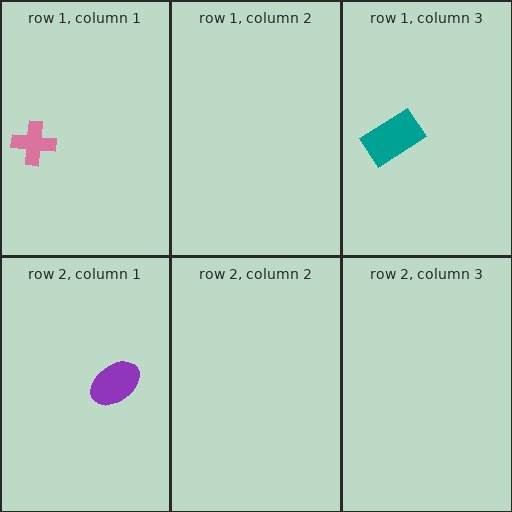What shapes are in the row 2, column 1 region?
The purple ellipse.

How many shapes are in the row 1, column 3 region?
1.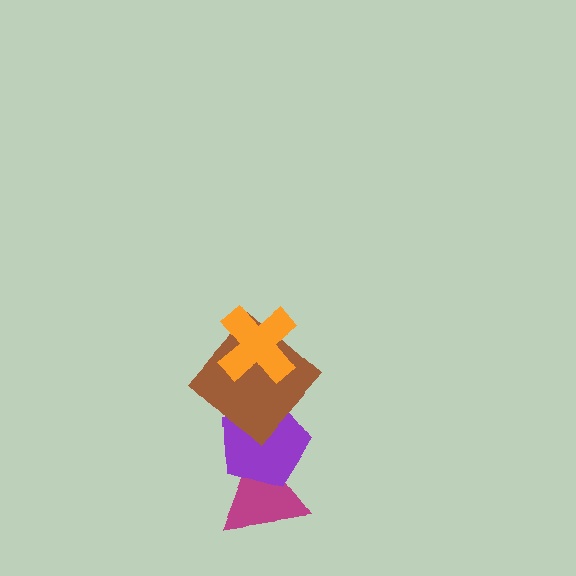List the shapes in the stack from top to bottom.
From top to bottom: the orange cross, the brown diamond, the purple pentagon, the magenta triangle.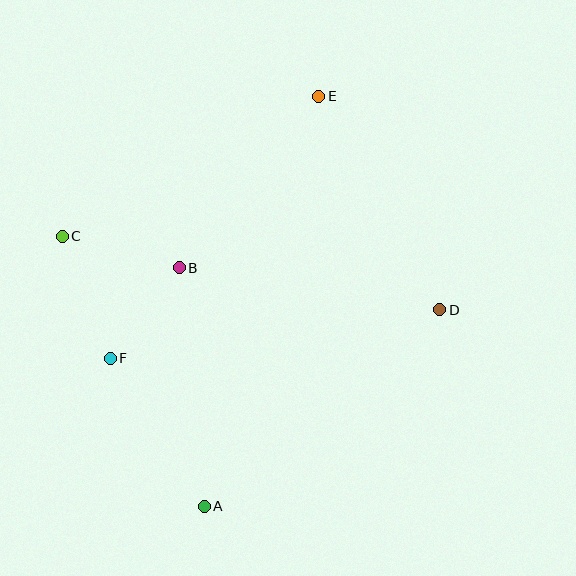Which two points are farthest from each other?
Points A and E are farthest from each other.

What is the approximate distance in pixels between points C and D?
The distance between C and D is approximately 384 pixels.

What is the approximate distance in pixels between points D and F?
The distance between D and F is approximately 333 pixels.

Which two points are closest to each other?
Points B and F are closest to each other.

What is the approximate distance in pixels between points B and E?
The distance between B and E is approximately 221 pixels.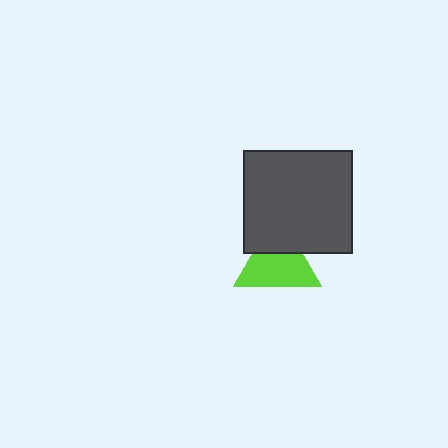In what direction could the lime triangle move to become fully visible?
The lime triangle could move down. That would shift it out from behind the dark gray rectangle entirely.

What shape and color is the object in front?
The object in front is a dark gray rectangle.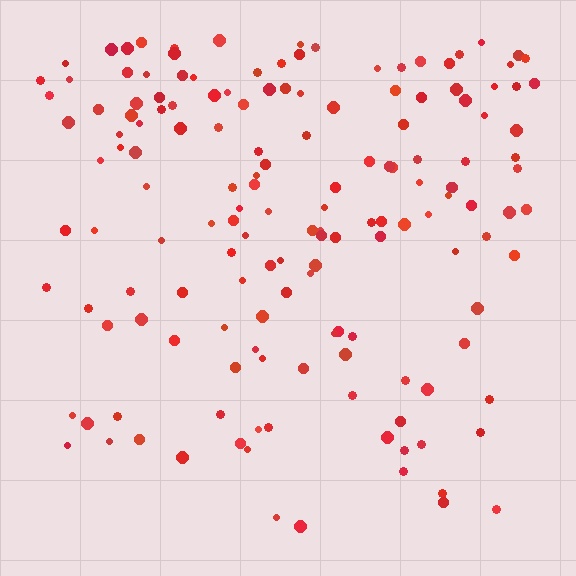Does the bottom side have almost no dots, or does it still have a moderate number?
Still a moderate number, just noticeably fewer than the top.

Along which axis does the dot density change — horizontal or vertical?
Vertical.